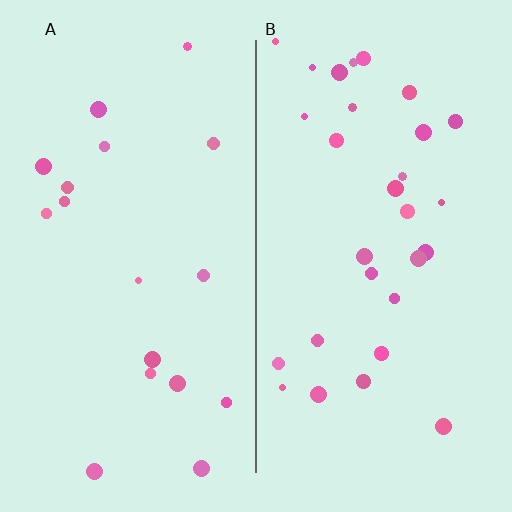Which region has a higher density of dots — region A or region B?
B (the right).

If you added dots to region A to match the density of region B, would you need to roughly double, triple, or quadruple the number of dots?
Approximately double.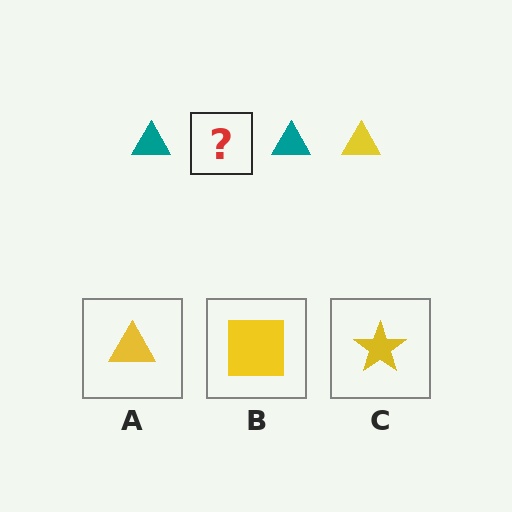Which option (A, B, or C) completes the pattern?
A.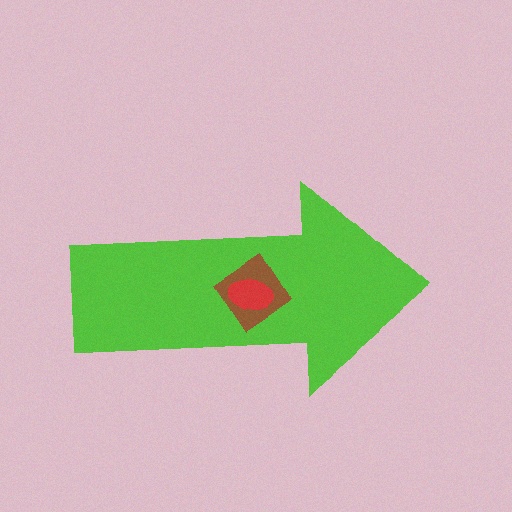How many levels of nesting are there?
3.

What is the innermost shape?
The red ellipse.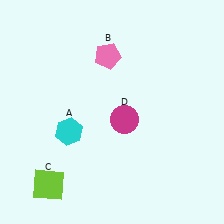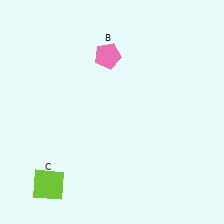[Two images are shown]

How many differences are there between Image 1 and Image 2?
There are 2 differences between the two images.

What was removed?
The cyan hexagon (A), the magenta circle (D) were removed in Image 2.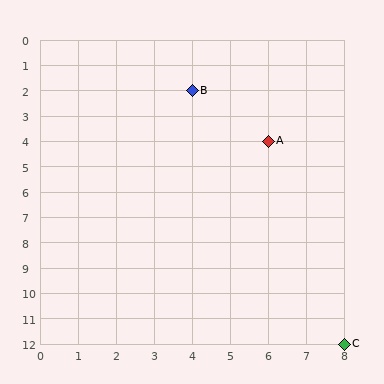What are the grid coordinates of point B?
Point B is at grid coordinates (4, 2).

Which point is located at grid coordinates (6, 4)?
Point A is at (6, 4).